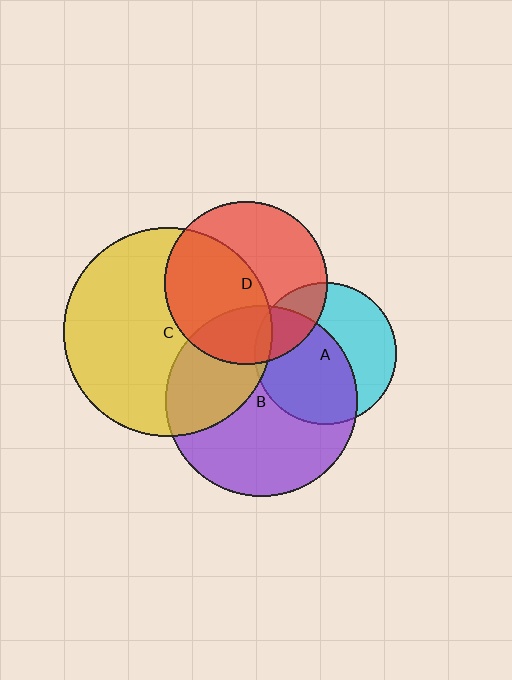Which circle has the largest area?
Circle C (yellow).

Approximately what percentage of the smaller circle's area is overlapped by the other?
Approximately 50%.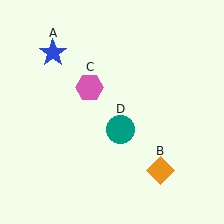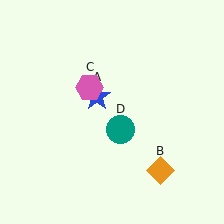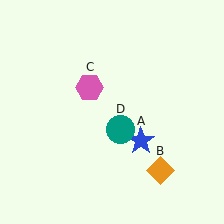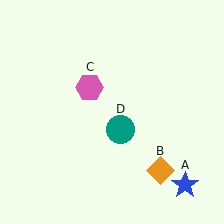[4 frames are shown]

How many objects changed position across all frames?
1 object changed position: blue star (object A).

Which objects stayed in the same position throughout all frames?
Orange diamond (object B) and pink hexagon (object C) and teal circle (object D) remained stationary.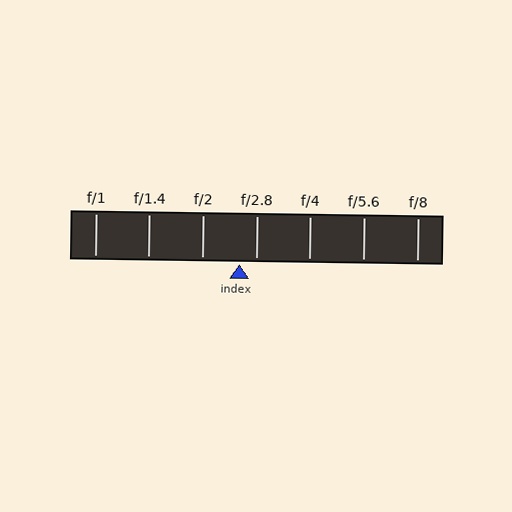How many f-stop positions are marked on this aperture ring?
There are 7 f-stop positions marked.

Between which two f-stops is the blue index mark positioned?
The index mark is between f/2 and f/2.8.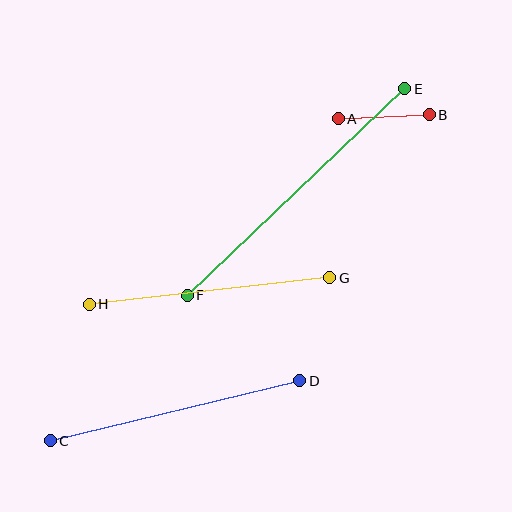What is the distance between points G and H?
The distance is approximately 242 pixels.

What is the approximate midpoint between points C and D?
The midpoint is at approximately (175, 411) pixels.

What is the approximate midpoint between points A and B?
The midpoint is at approximately (384, 117) pixels.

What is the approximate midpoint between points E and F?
The midpoint is at approximately (296, 192) pixels.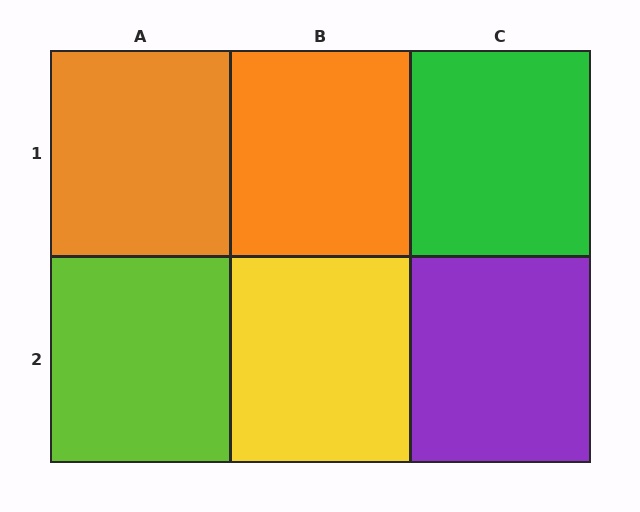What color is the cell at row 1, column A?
Orange.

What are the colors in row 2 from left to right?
Lime, yellow, purple.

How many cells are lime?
1 cell is lime.